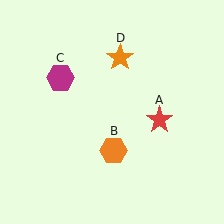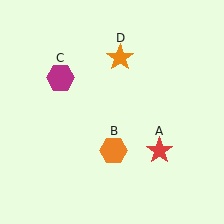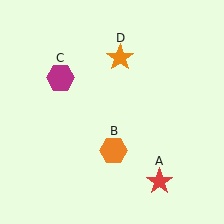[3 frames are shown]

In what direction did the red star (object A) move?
The red star (object A) moved down.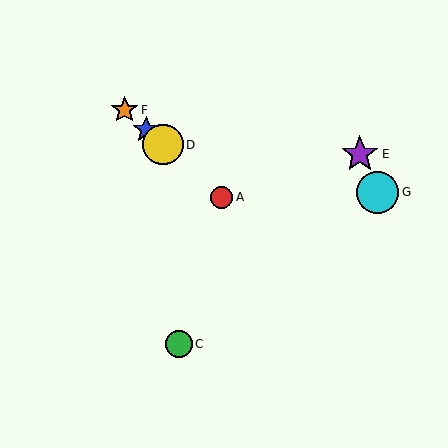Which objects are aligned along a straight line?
Objects A, B, D, F are aligned along a straight line.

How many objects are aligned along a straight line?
4 objects (A, B, D, F) are aligned along a straight line.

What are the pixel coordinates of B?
Object B is at (146, 130).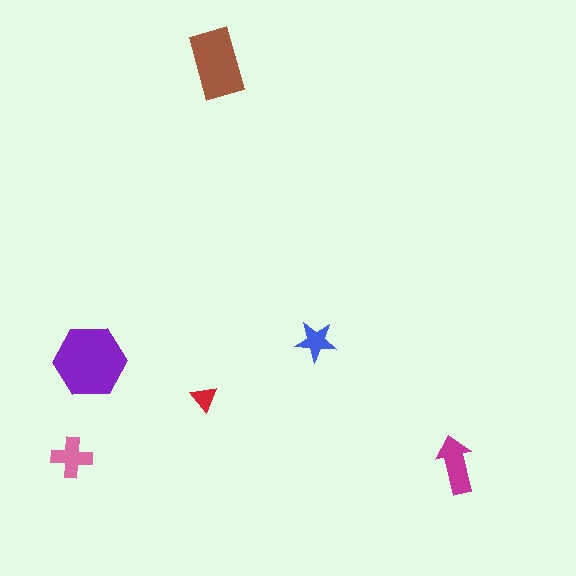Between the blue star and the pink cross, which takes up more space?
The pink cross.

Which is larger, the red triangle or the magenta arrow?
The magenta arrow.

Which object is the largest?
The purple hexagon.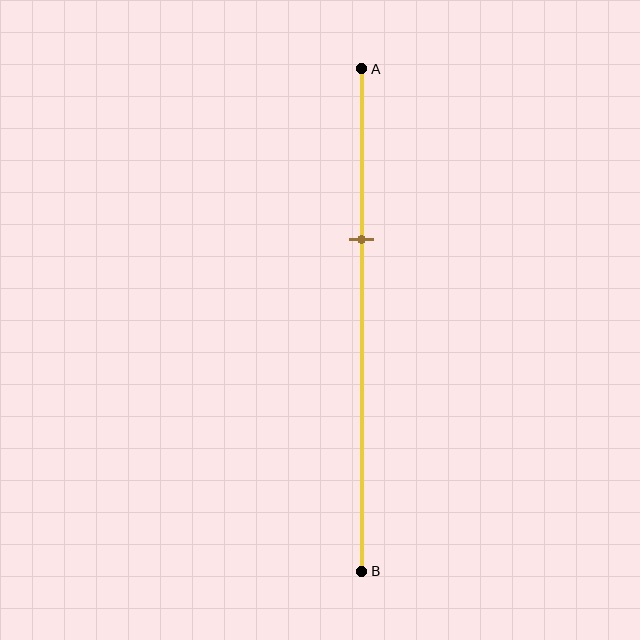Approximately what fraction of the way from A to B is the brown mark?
The brown mark is approximately 35% of the way from A to B.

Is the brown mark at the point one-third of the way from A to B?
Yes, the mark is approximately at the one-third point.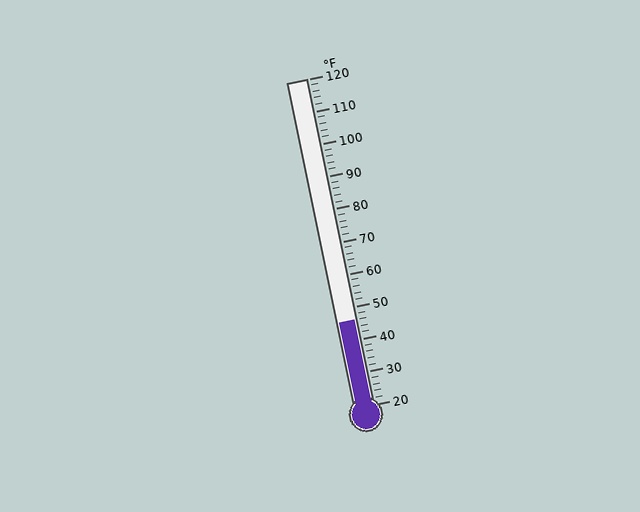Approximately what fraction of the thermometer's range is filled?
The thermometer is filled to approximately 25% of its range.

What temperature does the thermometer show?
The thermometer shows approximately 46°F.